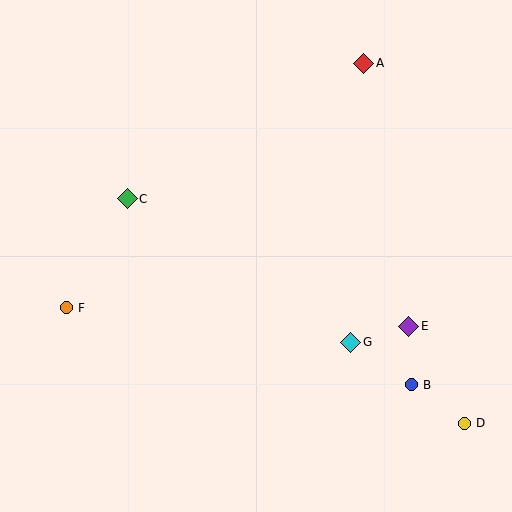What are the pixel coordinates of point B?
Point B is at (411, 385).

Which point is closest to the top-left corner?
Point C is closest to the top-left corner.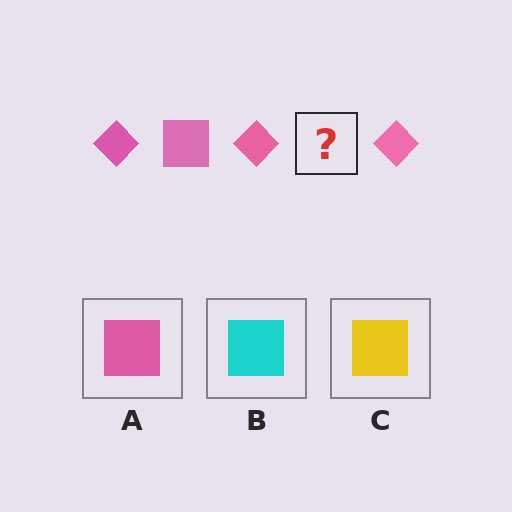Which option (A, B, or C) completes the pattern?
A.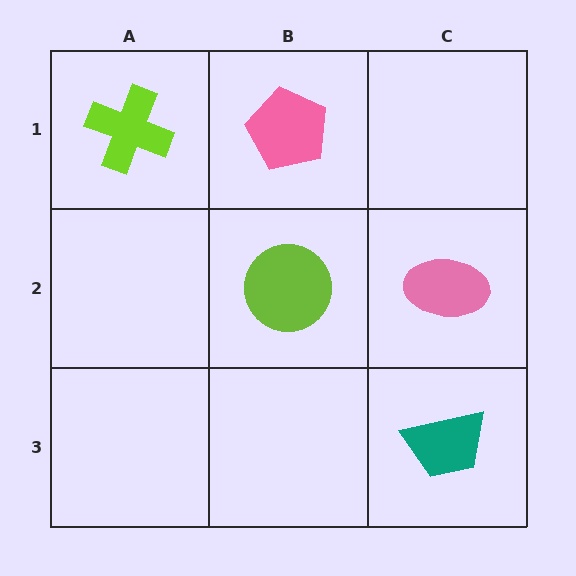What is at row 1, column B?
A pink pentagon.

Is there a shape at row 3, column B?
No, that cell is empty.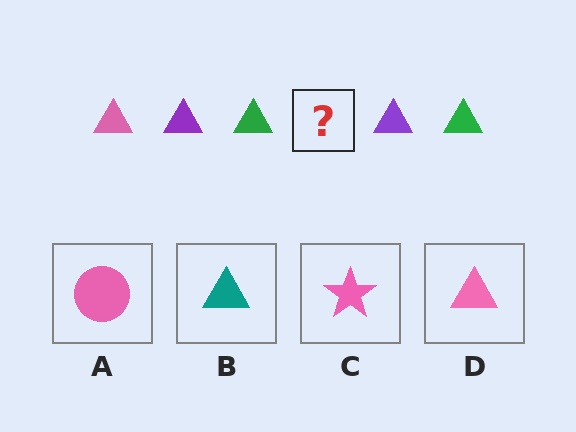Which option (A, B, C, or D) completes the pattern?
D.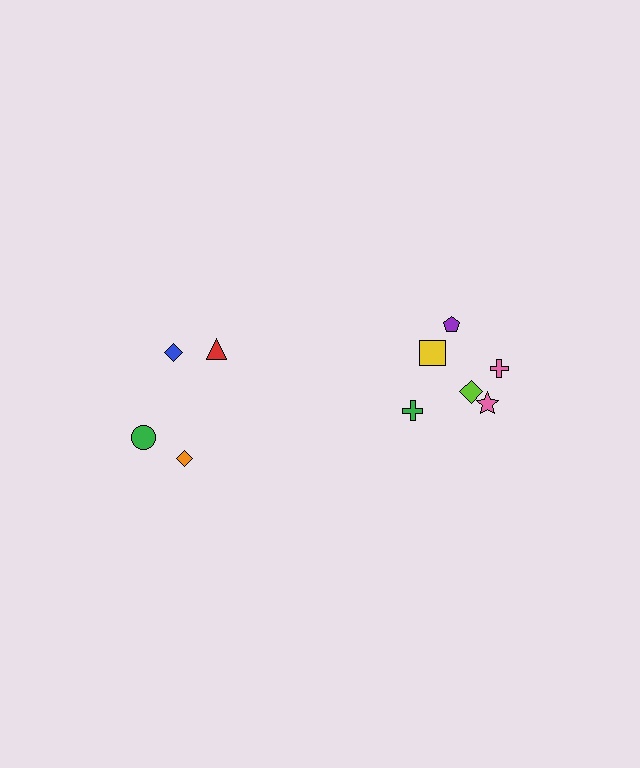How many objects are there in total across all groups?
There are 10 objects.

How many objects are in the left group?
There are 4 objects.